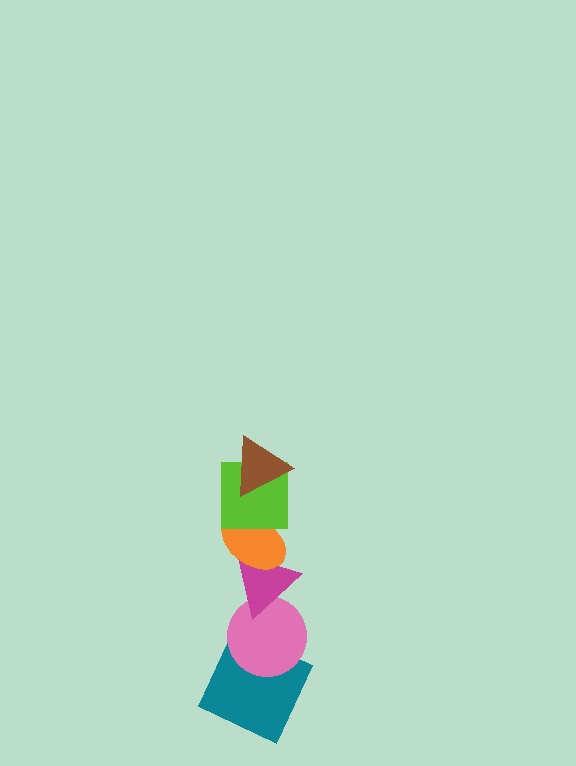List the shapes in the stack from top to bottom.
From top to bottom: the brown triangle, the lime square, the orange ellipse, the magenta triangle, the pink circle, the teal square.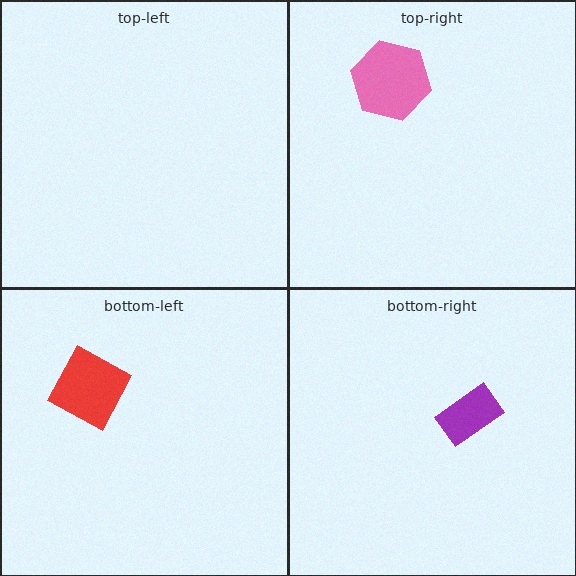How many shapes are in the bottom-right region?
1.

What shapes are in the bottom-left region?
The red diamond.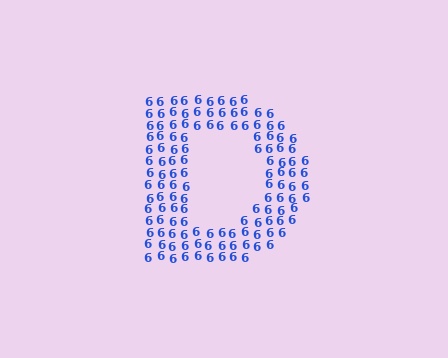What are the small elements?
The small elements are digit 6's.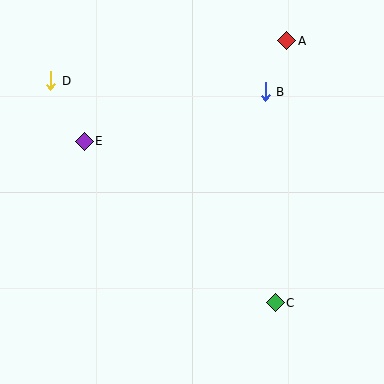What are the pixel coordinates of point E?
Point E is at (84, 141).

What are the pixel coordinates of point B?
Point B is at (265, 92).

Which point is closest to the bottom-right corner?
Point C is closest to the bottom-right corner.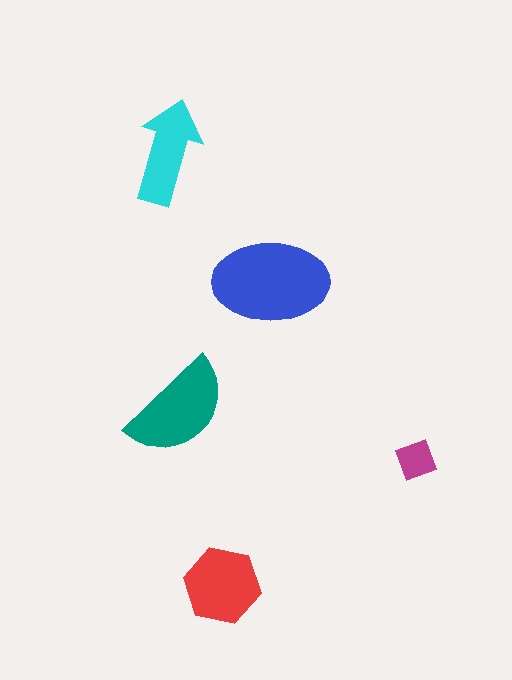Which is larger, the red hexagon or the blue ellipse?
The blue ellipse.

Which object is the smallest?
The magenta square.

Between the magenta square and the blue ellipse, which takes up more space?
The blue ellipse.